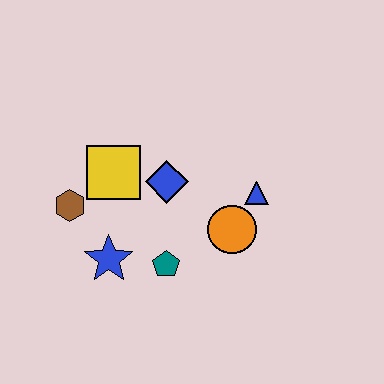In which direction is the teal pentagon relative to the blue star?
The teal pentagon is to the right of the blue star.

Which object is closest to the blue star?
The teal pentagon is closest to the blue star.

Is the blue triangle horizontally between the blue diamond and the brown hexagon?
No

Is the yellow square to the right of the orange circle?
No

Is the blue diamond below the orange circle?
No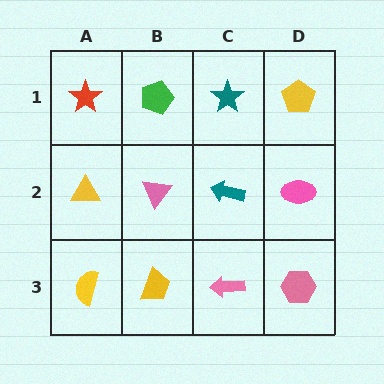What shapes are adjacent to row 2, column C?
A teal star (row 1, column C), a pink arrow (row 3, column C), a pink triangle (row 2, column B), a pink ellipse (row 2, column D).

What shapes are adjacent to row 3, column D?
A pink ellipse (row 2, column D), a pink arrow (row 3, column C).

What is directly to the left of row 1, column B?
A red star.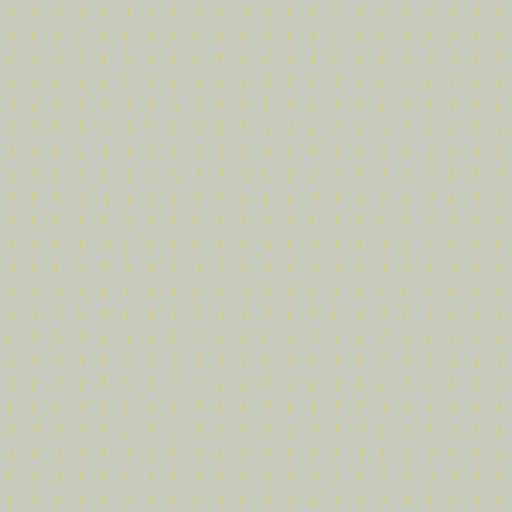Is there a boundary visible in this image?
Yes, there is a texture boundary formed by a change in line orientation.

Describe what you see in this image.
The image is filled with small yellow line segments. A diamond region in the image has lines oriented differently from the surrounding lines, creating a visible texture boundary.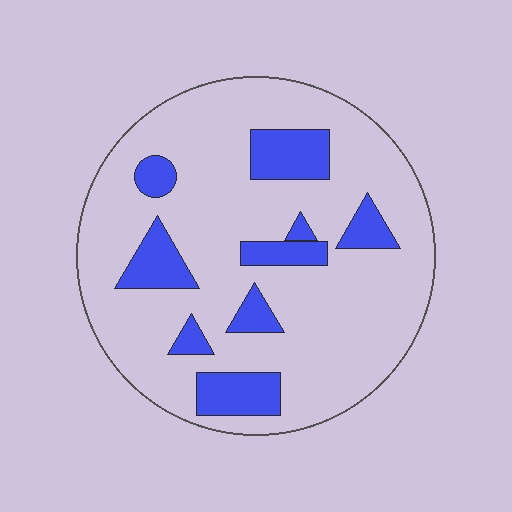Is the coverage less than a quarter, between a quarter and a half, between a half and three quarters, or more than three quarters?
Less than a quarter.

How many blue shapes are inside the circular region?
9.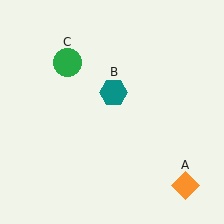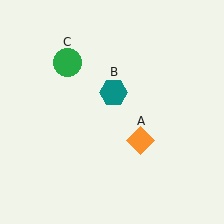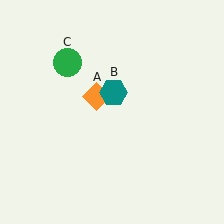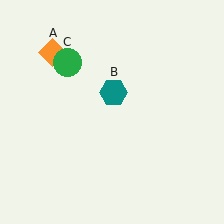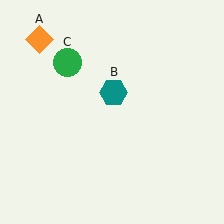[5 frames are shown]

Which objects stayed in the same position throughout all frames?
Teal hexagon (object B) and green circle (object C) remained stationary.